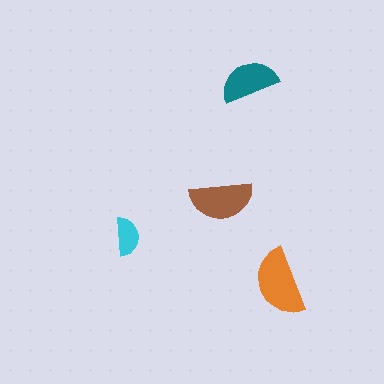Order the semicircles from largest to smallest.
the orange one, the brown one, the teal one, the cyan one.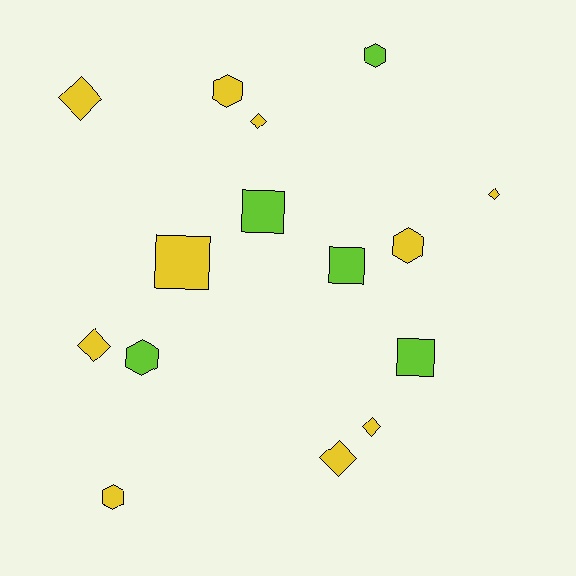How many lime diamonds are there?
There are no lime diamonds.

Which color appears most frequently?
Yellow, with 10 objects.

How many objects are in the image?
There are 15 objects.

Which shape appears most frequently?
Diamond, with 6 objects.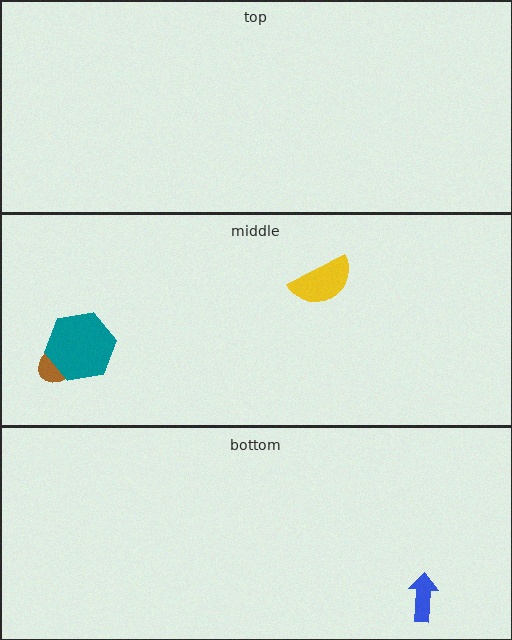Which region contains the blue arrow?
The bottom region.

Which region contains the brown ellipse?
The middle region.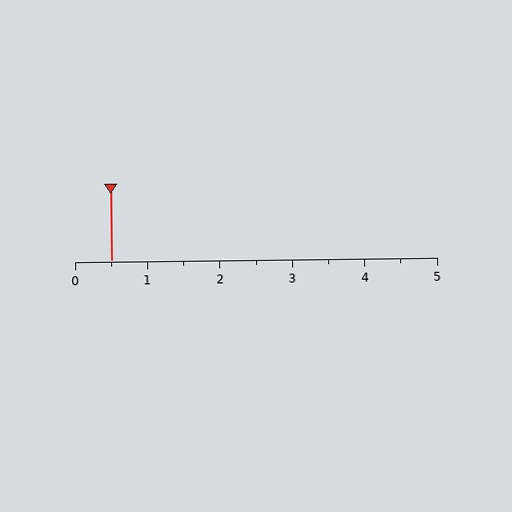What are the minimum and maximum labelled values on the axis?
The axis runs from 0 to 5.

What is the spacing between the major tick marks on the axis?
The major ticks are spaced 1 apart.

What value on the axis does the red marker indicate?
The marker indicates approximately 0.5.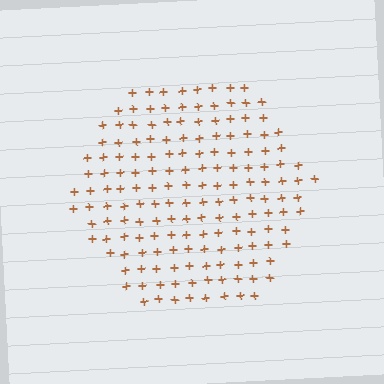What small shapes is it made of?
It is made of small plus signs.